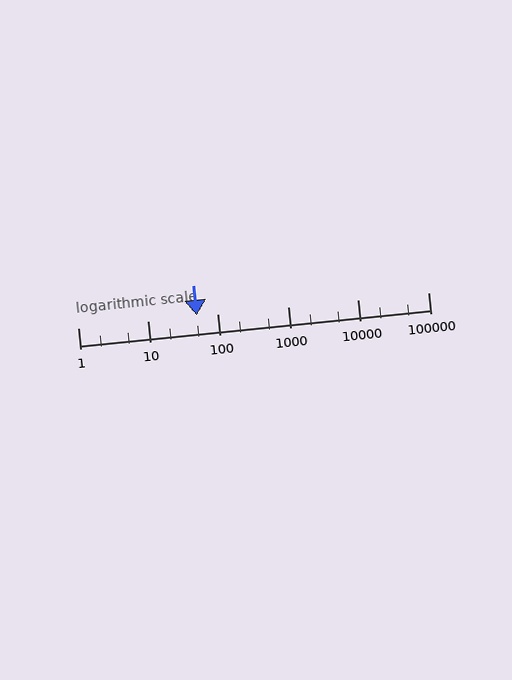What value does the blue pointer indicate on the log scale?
The pointer indicates approximately 50.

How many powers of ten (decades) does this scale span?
The scale spans 5 decades, from 1 to 100000.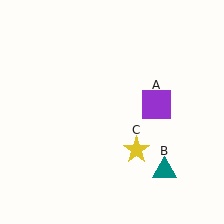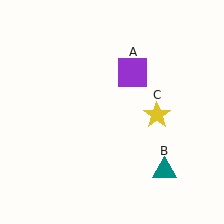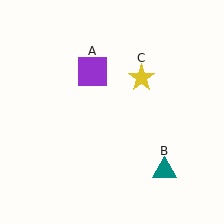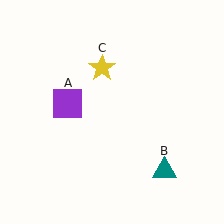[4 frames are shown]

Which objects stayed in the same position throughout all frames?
Teal triangle (object B) remained stationary.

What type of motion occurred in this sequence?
The purple square (object A), yellow star (object C) rotated counterclockwise around the center of the scene.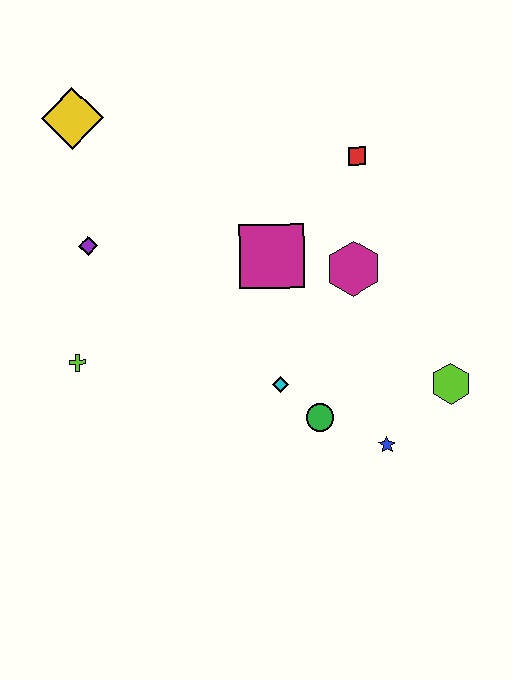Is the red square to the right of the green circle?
Yes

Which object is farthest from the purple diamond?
The lime hexagon is farthest from the purple diamond.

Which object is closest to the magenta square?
The magenta hexagon is closest to the magenta square.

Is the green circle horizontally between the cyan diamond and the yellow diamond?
No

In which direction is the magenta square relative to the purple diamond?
The magenta square is to the right of the purple diamond.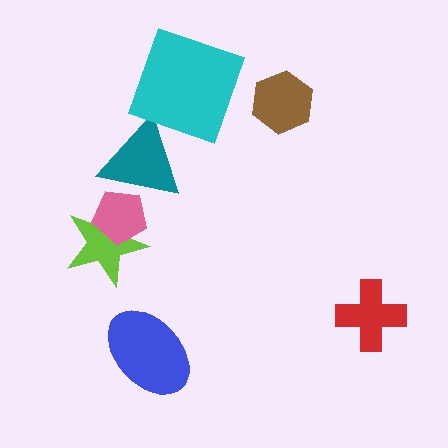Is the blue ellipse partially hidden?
No, no other shape covers it.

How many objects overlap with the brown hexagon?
0 objects overlap with the brown hexagon.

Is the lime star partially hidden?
Yes, it is partially covered by another shape.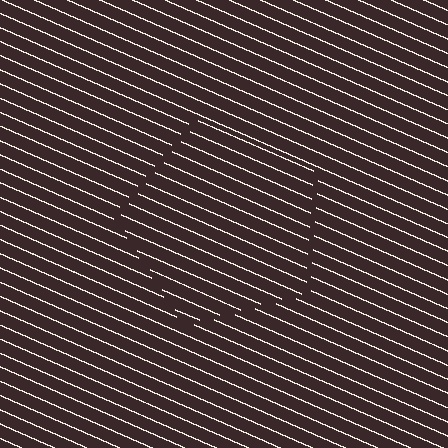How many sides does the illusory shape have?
5 sides — the line-ends trace a pentagon.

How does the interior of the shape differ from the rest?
The interior of the shape contains the same grating, shifted by half a period — the contour is defined by the phase discontinuity where line-ends from the inner and outer gratings abut.